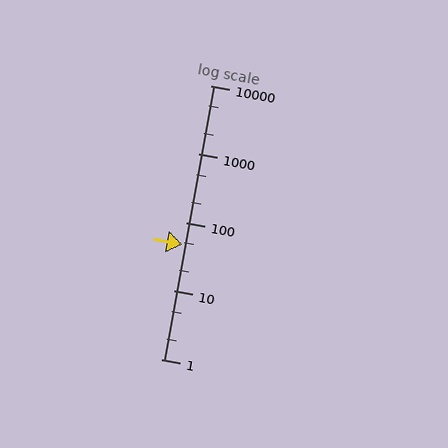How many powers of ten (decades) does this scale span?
The scale spans 4 decades, from 1 to 10000.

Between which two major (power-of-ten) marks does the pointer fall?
The pointer is between 10 and 100.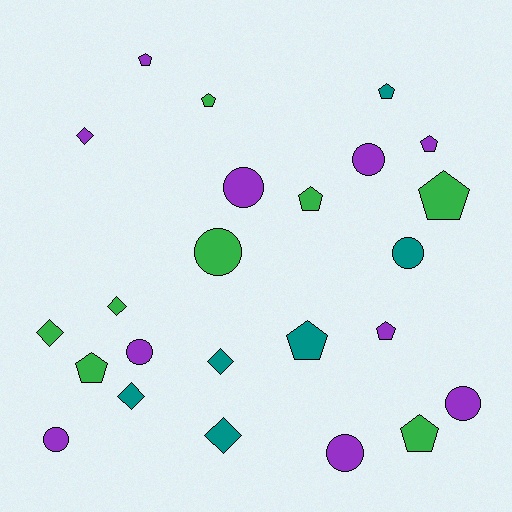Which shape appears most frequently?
Pentagon, with 10 objects.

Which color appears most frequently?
Purple, with 10 objects.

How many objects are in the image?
There are 24 objects.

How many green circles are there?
There is 1 green circle.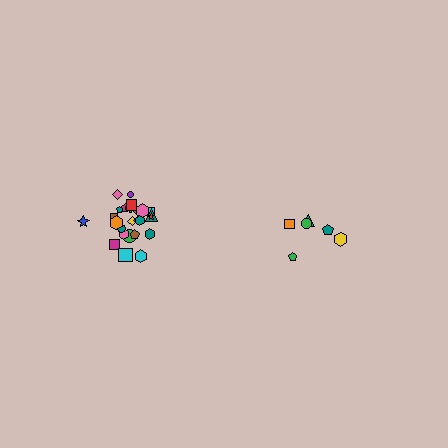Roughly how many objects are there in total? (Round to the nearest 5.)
Roughly 30 objects in total.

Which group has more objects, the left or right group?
The left group.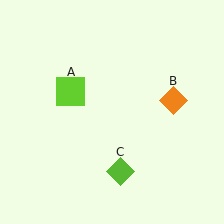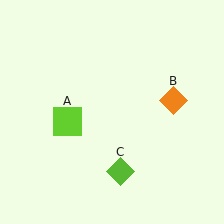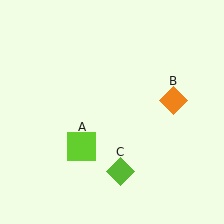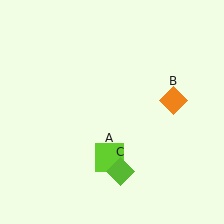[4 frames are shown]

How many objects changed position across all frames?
1 object changed position: lime square (object A).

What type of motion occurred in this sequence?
The lime square (object A) rotated counterclockwise around the center of the scene.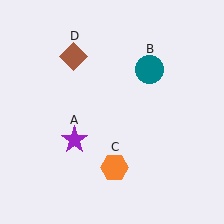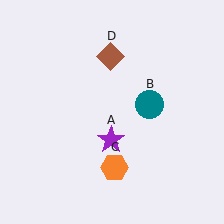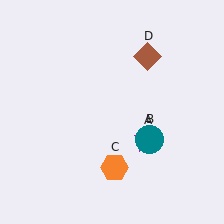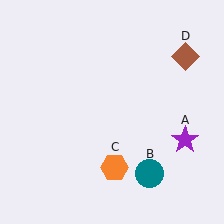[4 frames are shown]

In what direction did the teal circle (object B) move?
The teal circle (object B) moved down.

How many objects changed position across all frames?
3 objects changed position: purple star (object A), teal circle (object B), brown diamond (object D).